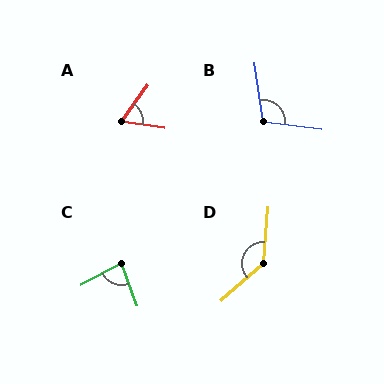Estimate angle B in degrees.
Approximately 105 degrees.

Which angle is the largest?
D, at approximately 135 degrees.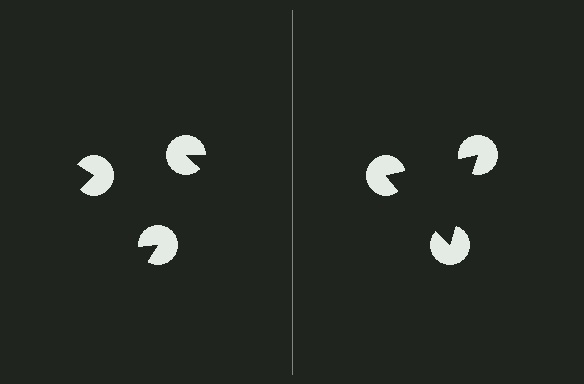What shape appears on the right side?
An illusory triangle.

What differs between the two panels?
The pac-man discs are positioned identically on both sides; only the wedge orientations differ. On the right they align to a triangle; on the left they are misaligned.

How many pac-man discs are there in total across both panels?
6 — 3 on each side.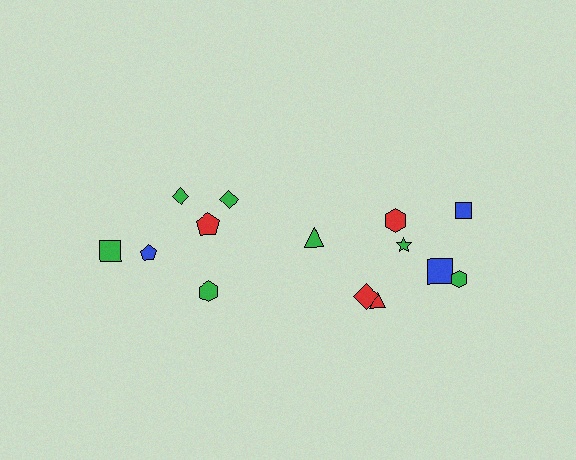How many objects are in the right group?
There are 8 objects.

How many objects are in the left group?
There are 6 objects.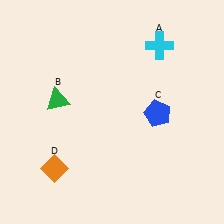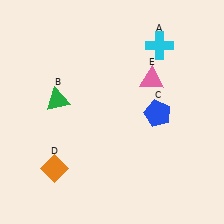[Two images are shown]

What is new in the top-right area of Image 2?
A pink triangle (E) was added in the top-right area of Image 2.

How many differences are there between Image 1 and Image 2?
There is 1 difference between the two images.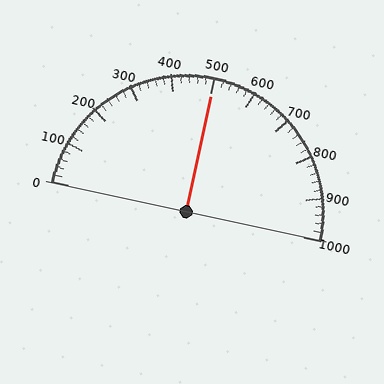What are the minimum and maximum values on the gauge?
The gauge ranges from 0 to 1000.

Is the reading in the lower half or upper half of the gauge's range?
The reading is in the upper half of the range (0 to 1000).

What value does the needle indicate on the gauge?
The needle indicates approximately 500.